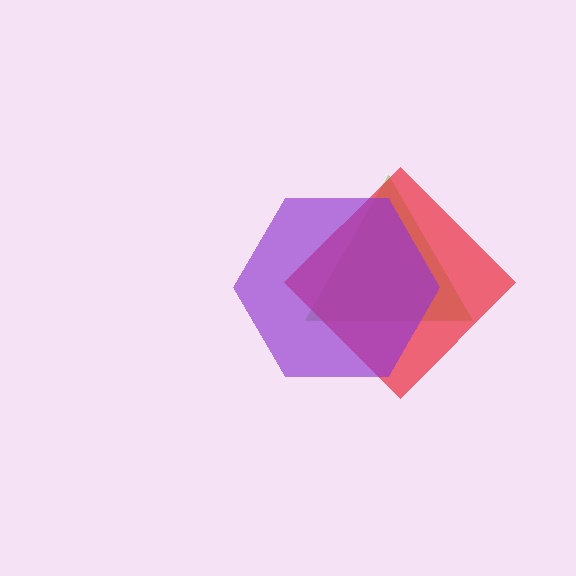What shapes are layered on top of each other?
The layered shapes are: a lime triangle, a red diamond, a purple hexagon.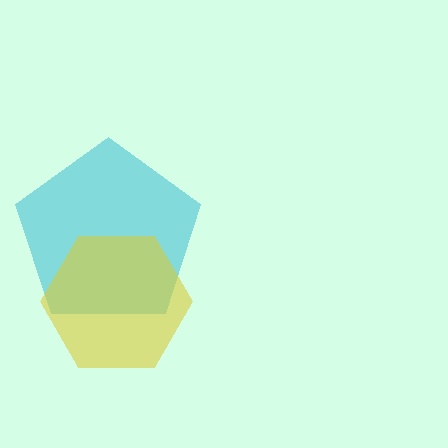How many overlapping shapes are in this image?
There are 2 overlapping shapes in the image.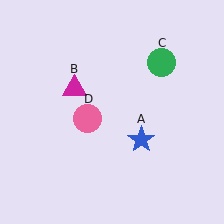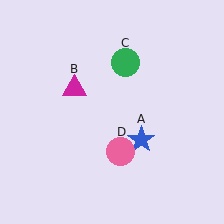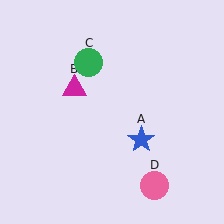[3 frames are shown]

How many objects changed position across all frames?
2 objects changed position: green circle (object C), pink circle (object D).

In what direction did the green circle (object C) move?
The green circle (object C) moved left.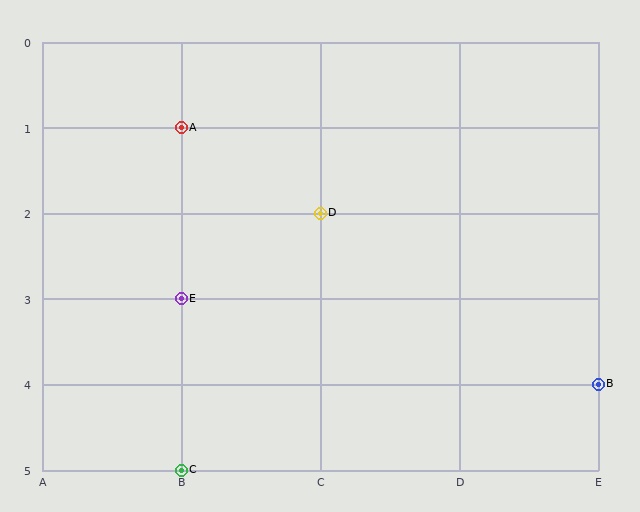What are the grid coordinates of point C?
Point C is at grid coordinates (B, 5).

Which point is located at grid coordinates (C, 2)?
Point D is at (C, 2).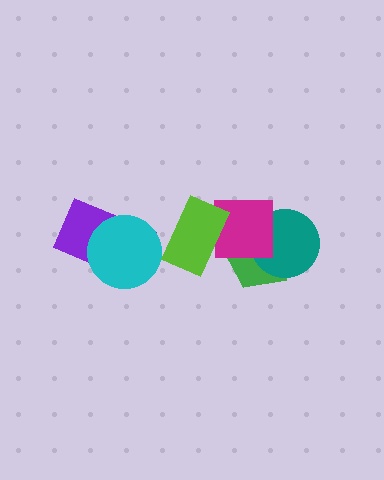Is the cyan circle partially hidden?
No, no other shape covers it.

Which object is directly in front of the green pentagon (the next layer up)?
The teal circle is directly in front of the green pentagon.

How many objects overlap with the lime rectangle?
1 object overlaps with the lime rectangle.